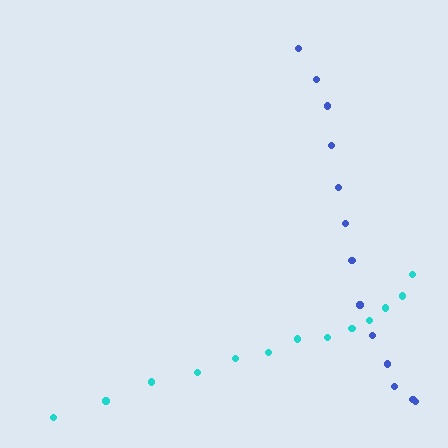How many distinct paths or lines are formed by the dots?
There are 2 distinct paths.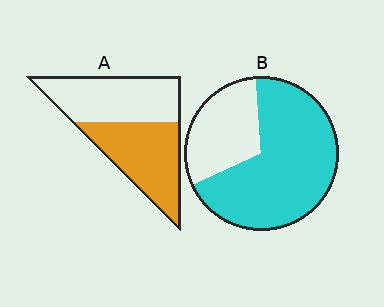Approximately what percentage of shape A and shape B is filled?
A is approximately 50% and B is approximately 70%.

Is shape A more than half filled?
Roughly half.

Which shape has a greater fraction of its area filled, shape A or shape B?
Shape B.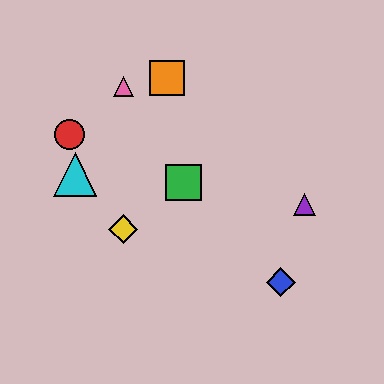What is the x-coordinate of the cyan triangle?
The cyan triangle is at x≈75.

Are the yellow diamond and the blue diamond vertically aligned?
No, the yellow diamond is at x≈123 and the blue diamond is at x≈281.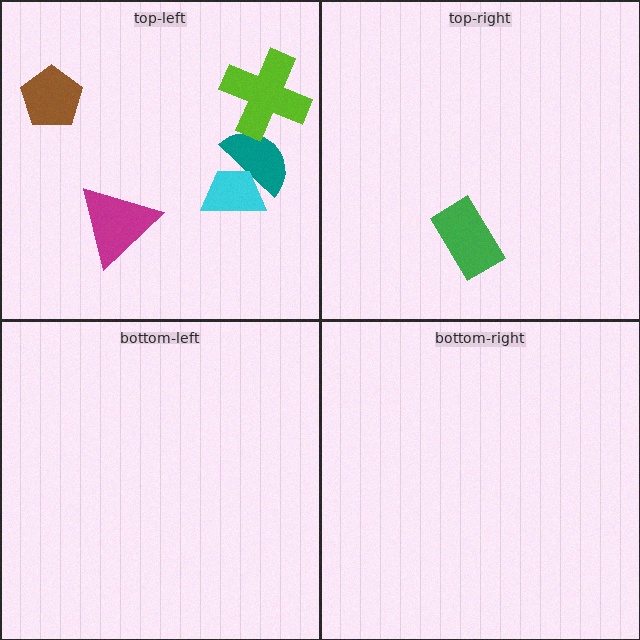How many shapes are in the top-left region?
5.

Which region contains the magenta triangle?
The top-left region.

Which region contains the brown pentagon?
The top-left region.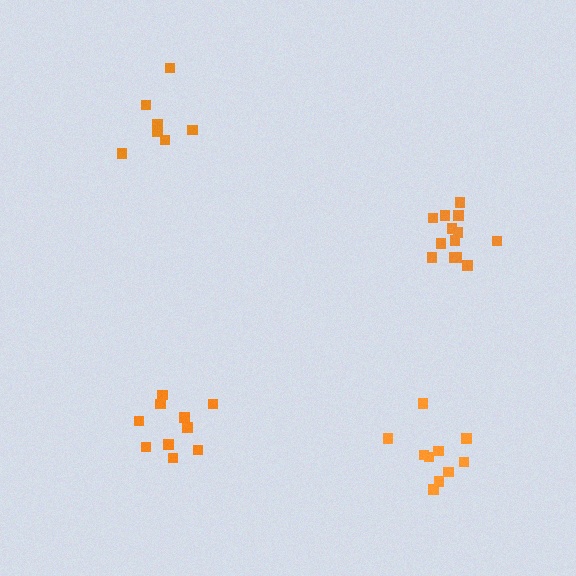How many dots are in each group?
Group 1: 7 dots, Group 2: 10 dots, Group 3: 10 dots, Group 4: 13 dots (40 total).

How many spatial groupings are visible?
There are 4 spatial groupings.